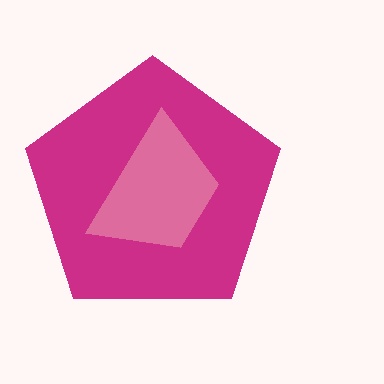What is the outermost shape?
The magenta pentagon.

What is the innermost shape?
The pink trapezoid.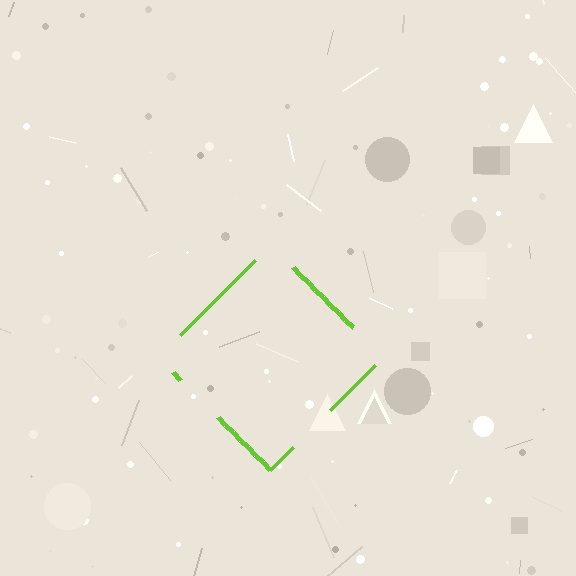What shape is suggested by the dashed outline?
The dashed outline suggests a diamond.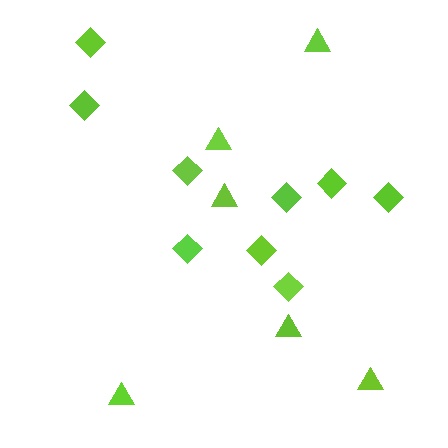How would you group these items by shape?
There are 2 groups: one group of diamonds (9) and one group of triangles (6).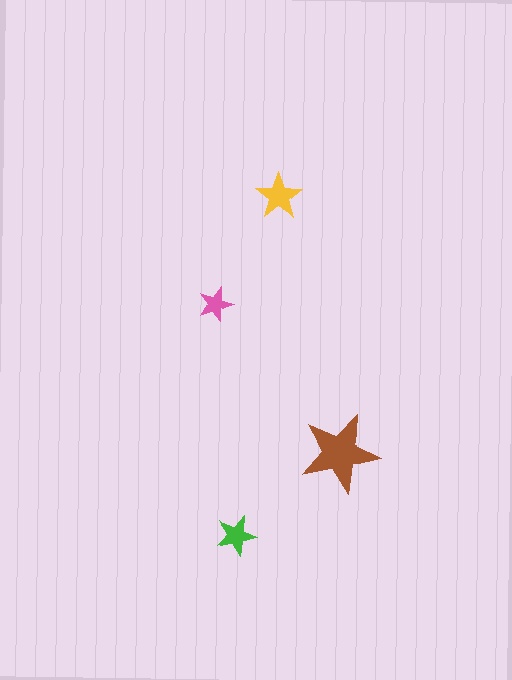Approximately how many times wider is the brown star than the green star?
About 2 times wider.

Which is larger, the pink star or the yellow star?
The yellow one.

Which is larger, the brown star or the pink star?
The brown one.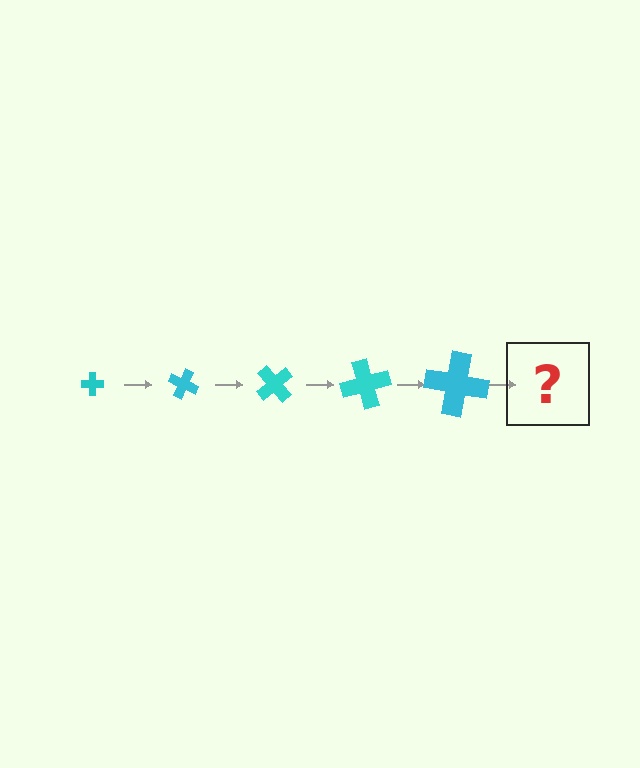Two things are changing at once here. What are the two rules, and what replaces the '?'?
The two rules are that the cross grows larger each step and it rotates 25 degrees each step. The '?' should be a cross, larger than the previous one and rotated 125 degrees from the start.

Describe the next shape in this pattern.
It should be a cross, larger than the previous one and rotated 125 degrees from the start.